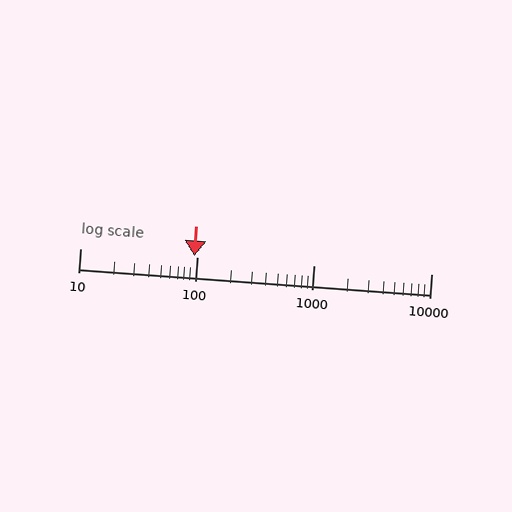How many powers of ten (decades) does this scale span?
The scale spans 3 decades, from 10 to 10000.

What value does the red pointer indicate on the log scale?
The pointer indicates approximately 95.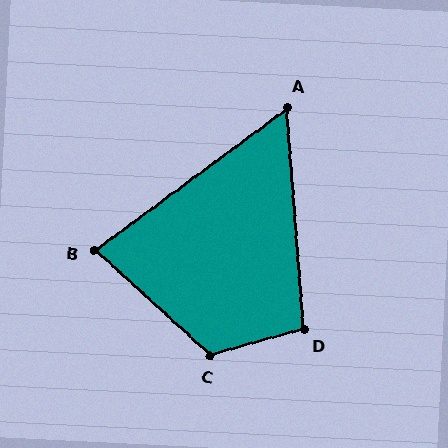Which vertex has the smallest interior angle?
A, at approximately 58 degrees.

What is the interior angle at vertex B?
Approximately 79 degrees (acute).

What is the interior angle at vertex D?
Approximately 101 degrees (obtuse).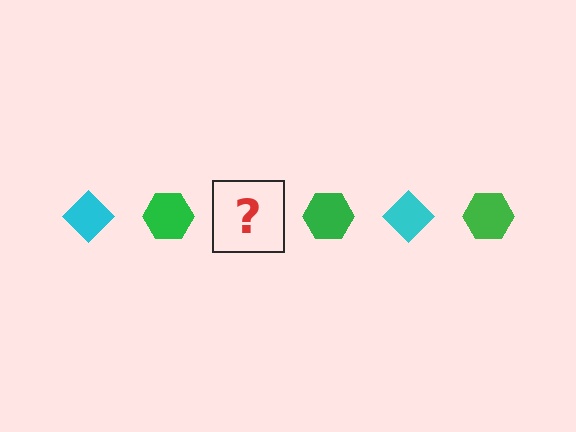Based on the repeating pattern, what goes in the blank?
The blank should be a cyan diamond.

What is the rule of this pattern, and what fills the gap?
The rule is that the pattern alternates between cyan diamond and green hexagon. The gap should be filled with a cyan diamond.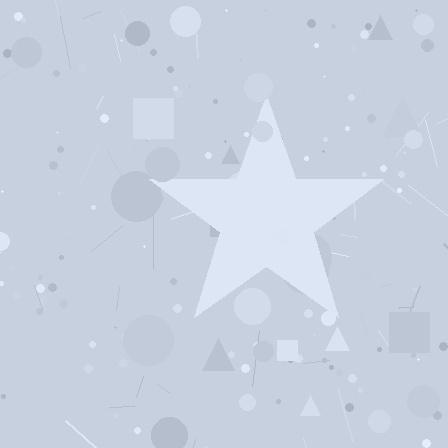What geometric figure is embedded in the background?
A star is embedded in the background.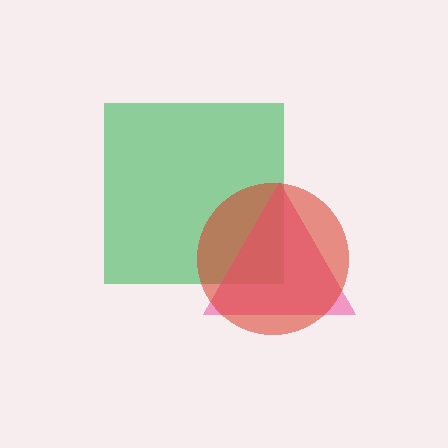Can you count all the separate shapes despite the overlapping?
Yes, there are 3 separate shapes.